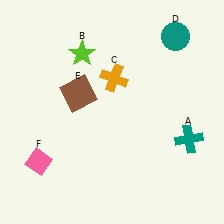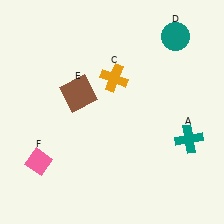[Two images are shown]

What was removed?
The lime star (B) was removed in Image 2.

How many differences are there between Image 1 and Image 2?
There is 1 difference between the two images.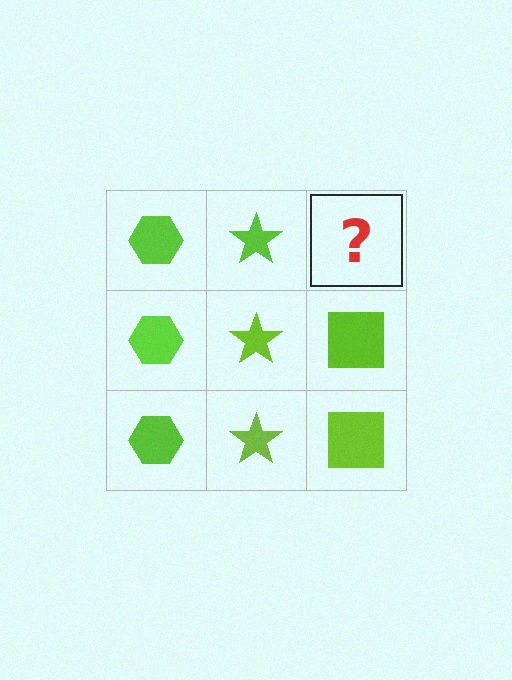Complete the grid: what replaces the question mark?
The question mark should be replaced with a lime square.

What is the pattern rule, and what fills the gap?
The rule is that each column has a consistent shape. The gap should be filled with a lime square.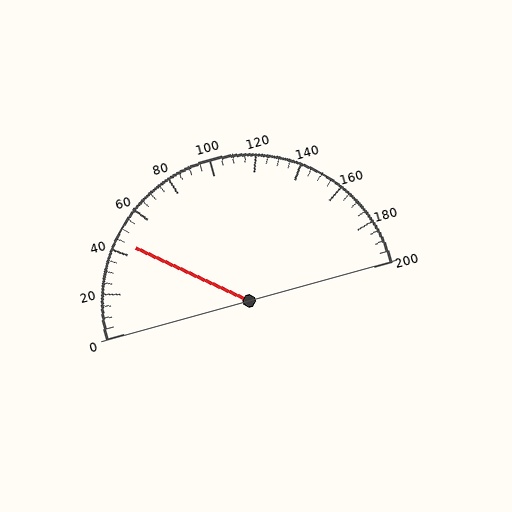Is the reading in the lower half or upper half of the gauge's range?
The reading is in the lower half of the range (0 to 200).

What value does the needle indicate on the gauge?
The needle indicates approximately 45.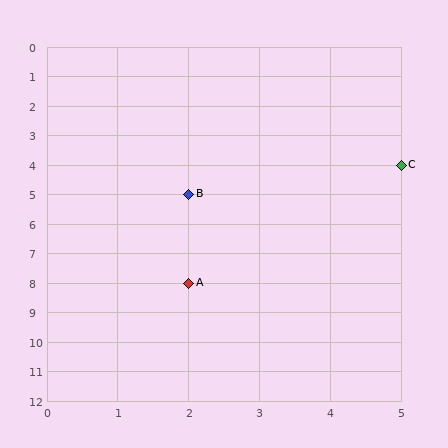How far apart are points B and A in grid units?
Points B and A are 3 rows apart.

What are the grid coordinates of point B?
Point B is at grid coordinates (2, 5).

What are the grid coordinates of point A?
Point A is at grid coordinates (2, 8).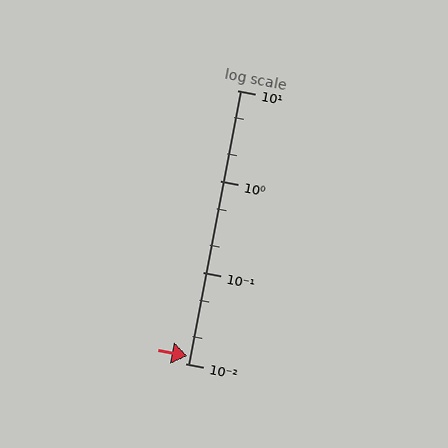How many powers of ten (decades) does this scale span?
The scale spans 3 decades, from 0.01 to 10.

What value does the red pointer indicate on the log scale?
The pointer indicates approximately 0.012.